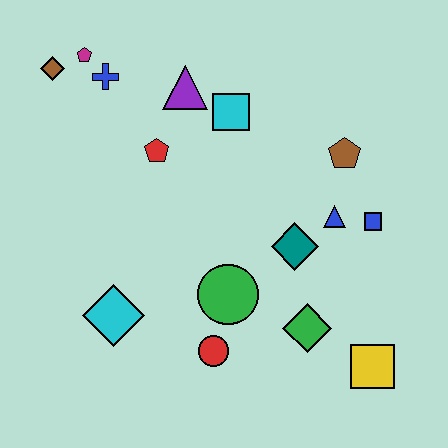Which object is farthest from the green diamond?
The brown diamond is farthest from the green diamond.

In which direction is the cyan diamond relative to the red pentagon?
The cyan diamond is below the red pentagon.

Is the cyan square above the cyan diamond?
Yes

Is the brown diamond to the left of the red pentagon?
Yes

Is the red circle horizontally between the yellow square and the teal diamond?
No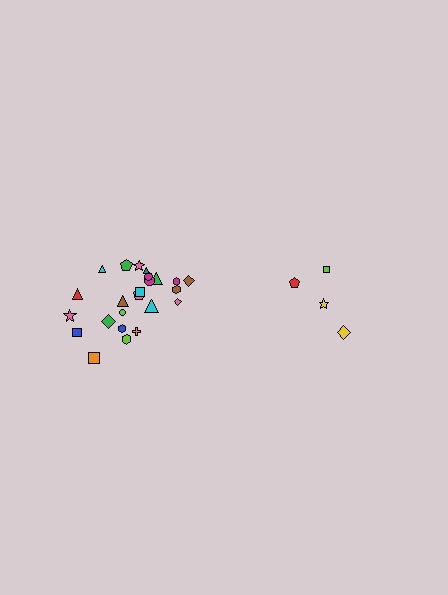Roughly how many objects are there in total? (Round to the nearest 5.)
Roughly 30 objects in total.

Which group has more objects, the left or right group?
The left group.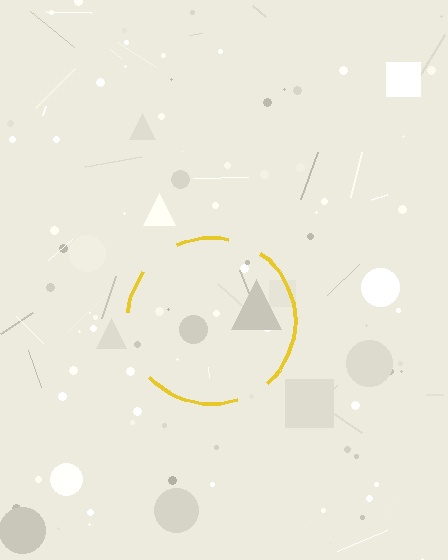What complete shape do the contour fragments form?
The contour fragments form a circle.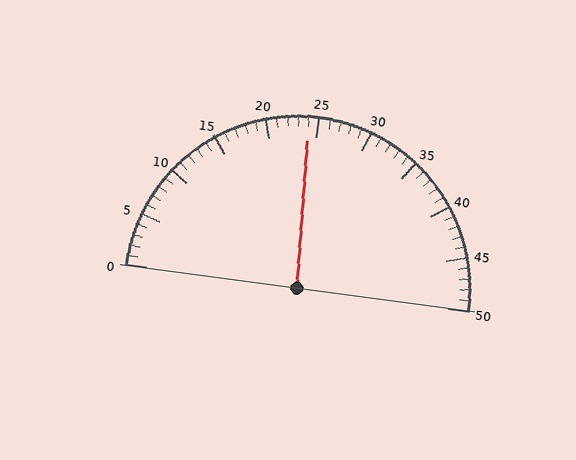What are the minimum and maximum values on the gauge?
The gauge ranges from 0 to 50.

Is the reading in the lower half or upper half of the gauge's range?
The reading is in the lower half of the range (0 to 50).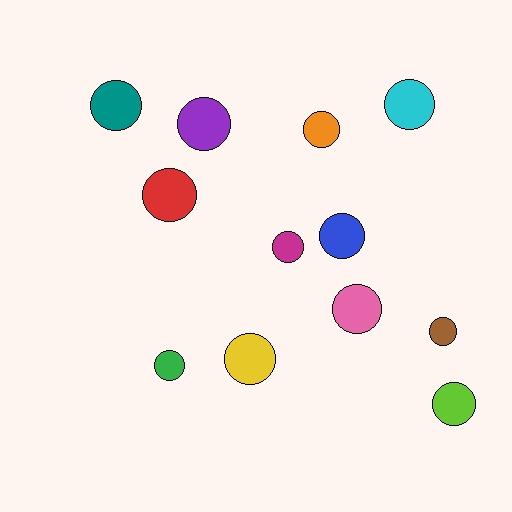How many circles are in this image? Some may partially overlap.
There are 12 circles.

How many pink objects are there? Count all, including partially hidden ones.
There is 1 pink object.